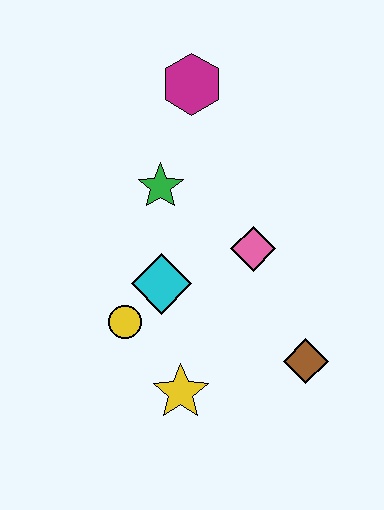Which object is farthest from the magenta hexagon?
The yellow star is farthest from the magenta hexagon.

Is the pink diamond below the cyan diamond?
No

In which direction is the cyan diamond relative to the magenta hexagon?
The cyan diamond is below the magenta hexagon.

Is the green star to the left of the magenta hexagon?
Yes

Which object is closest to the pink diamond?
The cyan diamond is closest to the pink diamond.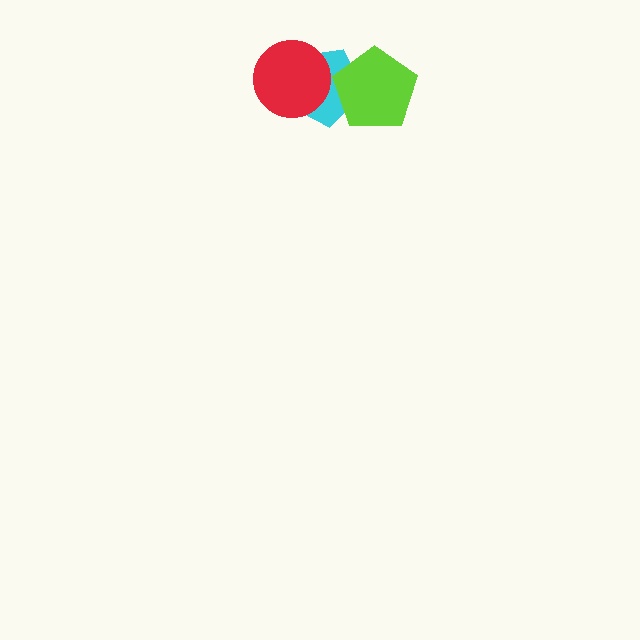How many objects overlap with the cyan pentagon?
2 objects overlap with the cyan pentagon.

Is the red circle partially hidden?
No, no other shape covers it.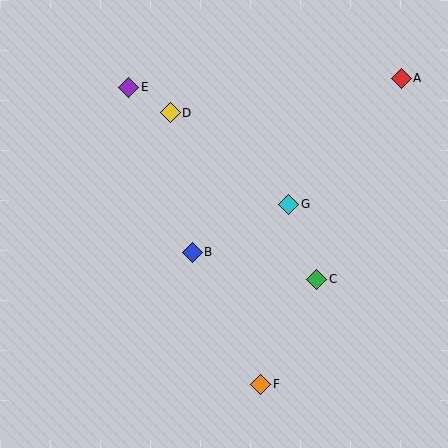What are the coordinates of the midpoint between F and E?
The midpoint between F and E is at (195, 236).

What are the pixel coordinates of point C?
Point C is at (317, 279).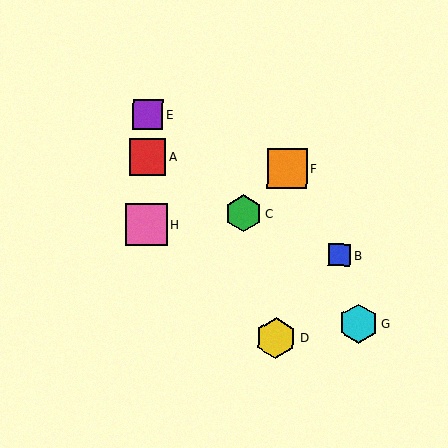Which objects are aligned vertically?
Objects A, E, H are aligned vertically.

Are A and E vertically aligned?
Yes, both are at x≈147.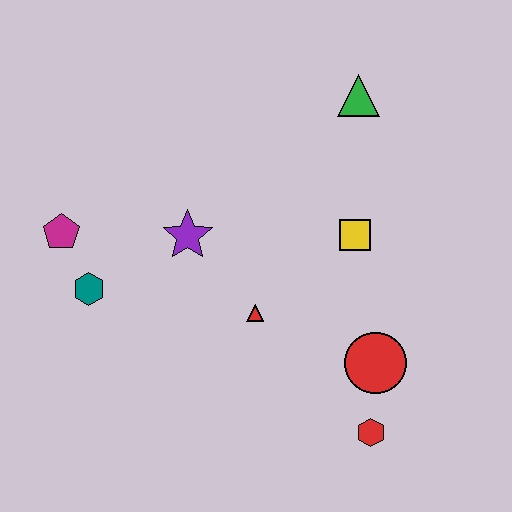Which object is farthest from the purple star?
The red hexagon is farthest from the purple star.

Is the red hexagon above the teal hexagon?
No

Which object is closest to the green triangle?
The yellow square is closest to the green triangle.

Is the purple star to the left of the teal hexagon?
No